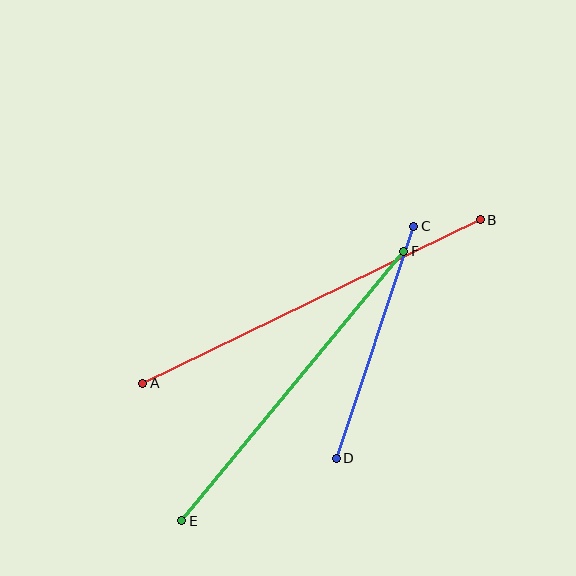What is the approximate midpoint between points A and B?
The midpoint is at approximately (311, 302) pixels.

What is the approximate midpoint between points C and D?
The midpoint is at approximately (375, 342) pixels.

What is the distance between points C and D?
The distance is approximately 245 pixels.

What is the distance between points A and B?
The distance is approximately 375 pixels.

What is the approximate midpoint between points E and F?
The midpoint is at approximately (293, 386) pixels.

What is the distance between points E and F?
The distance is approximately 349 pixels.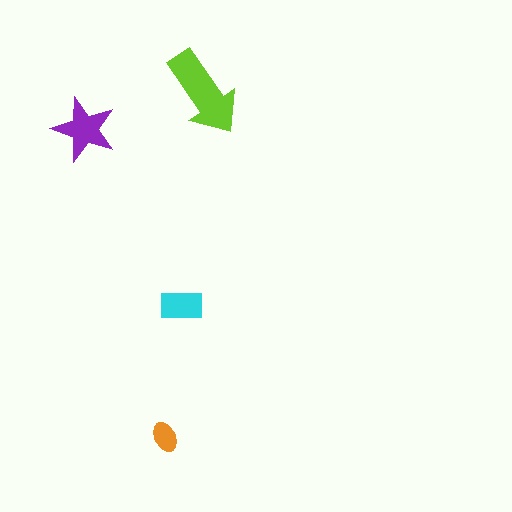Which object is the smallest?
The orange ellipse.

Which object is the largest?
The lime arrow.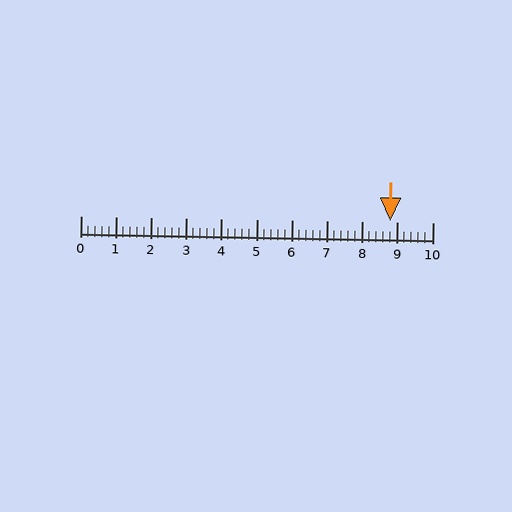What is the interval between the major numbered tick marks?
The major tick marks are spaced 1 units apart.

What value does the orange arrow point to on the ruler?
The orange arrow points to approximately 8.8.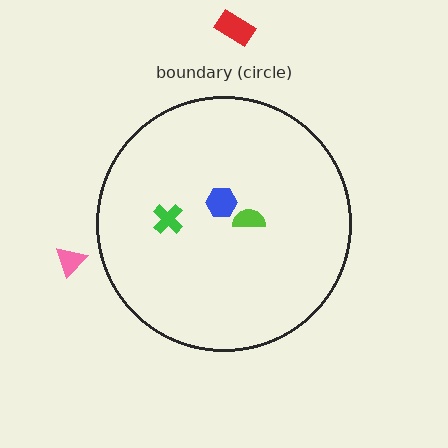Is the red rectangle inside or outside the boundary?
Outside.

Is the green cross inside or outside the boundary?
Inside.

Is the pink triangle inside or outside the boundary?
Outside.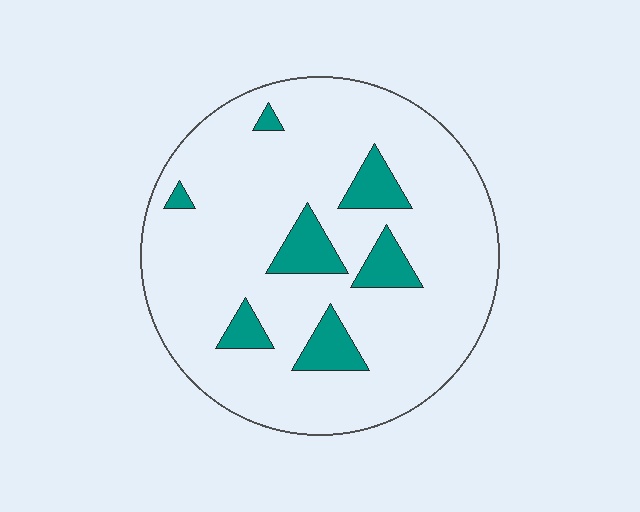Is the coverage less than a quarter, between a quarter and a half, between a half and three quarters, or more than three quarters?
Less than a quarter.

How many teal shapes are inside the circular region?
7.